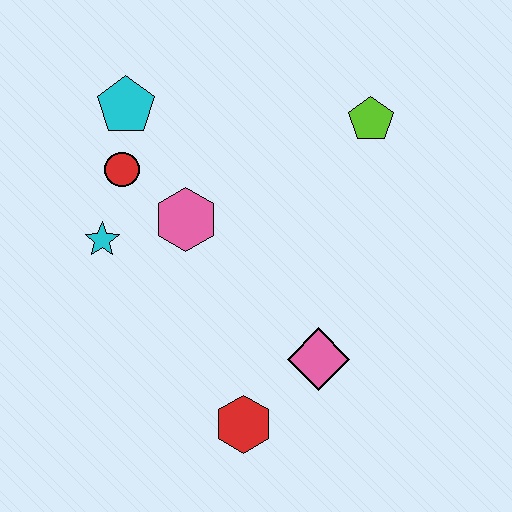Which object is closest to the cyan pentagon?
The red circle is closest to the cyan pentagon.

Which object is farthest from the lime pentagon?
The red hexagon is farthest from the lime pentagon.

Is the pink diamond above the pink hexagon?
No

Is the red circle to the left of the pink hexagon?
Yes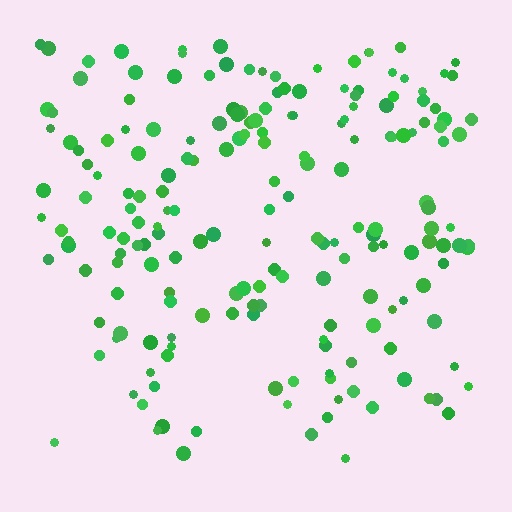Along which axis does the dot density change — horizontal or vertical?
Vertical.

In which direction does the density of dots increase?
From bottom to top, with the top side densest.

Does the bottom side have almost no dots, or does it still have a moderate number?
Still a moderate number, just noticeably fewer than the top.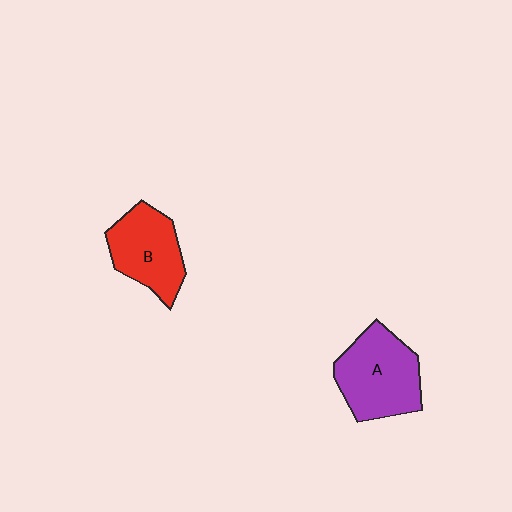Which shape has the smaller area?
Shape B (red).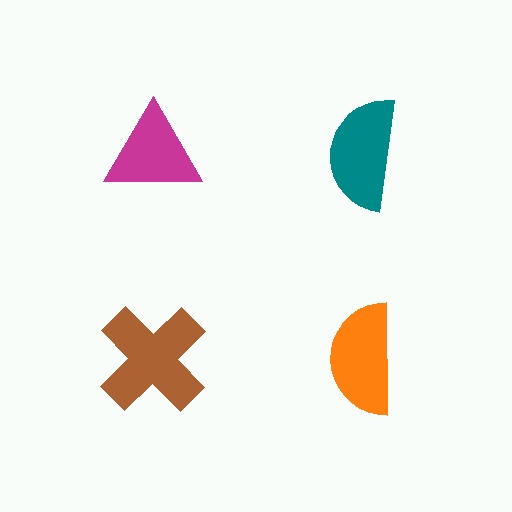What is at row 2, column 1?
A brown cross.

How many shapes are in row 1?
2 shapes.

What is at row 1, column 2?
A teal semicircle.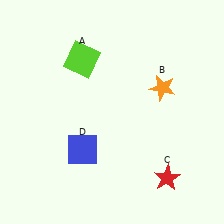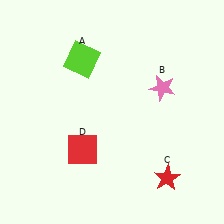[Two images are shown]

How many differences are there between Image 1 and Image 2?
There are 2 differences between the two images.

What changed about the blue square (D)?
In Image 1, D is blue. In Image 2, it changed to red.